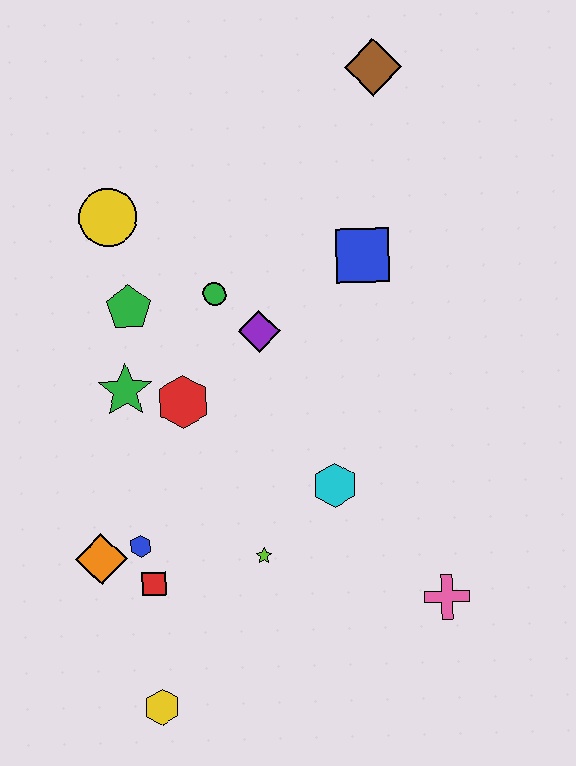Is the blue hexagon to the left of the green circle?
Yes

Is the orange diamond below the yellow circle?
Yes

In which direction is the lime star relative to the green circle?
The lime star is below the green circle.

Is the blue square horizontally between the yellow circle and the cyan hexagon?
No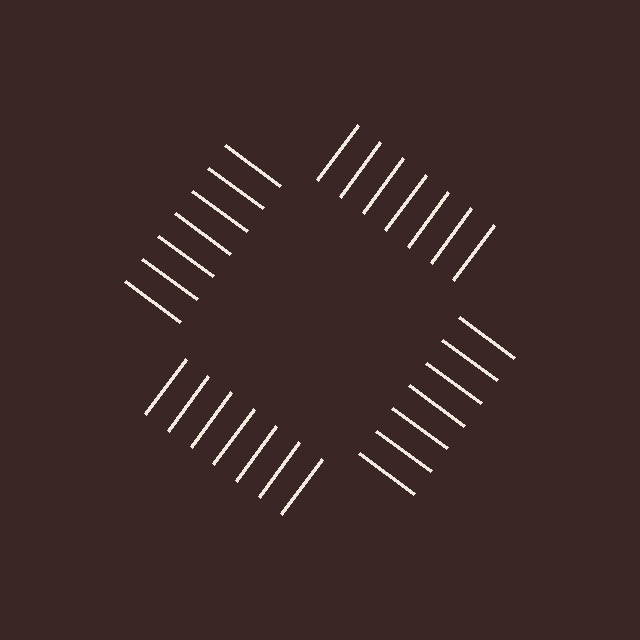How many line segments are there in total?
28 — 7 along each of the 4 edges.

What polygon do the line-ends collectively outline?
An illusory square — the line segments terminate on its edges but no continuous stroke is drawn.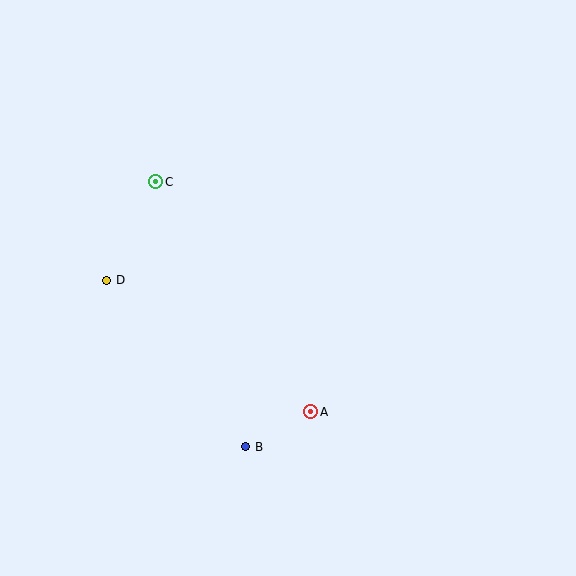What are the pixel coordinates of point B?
Point B is at (246, 447).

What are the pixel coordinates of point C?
Point C is at (156, 182).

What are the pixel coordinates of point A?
Point A is at (311, 412).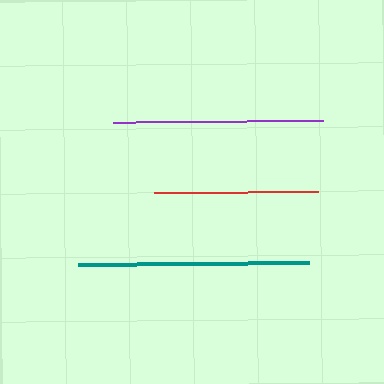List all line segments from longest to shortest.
From longest to shortest: teal, purple, red.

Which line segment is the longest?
The teal line is the longest at approximately 230 pixels.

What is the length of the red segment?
The red segment is approximately 164 pixels long.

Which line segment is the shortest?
The red line is the shortest at approximately 164 pixels.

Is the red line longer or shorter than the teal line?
The teal line is longer than the red line.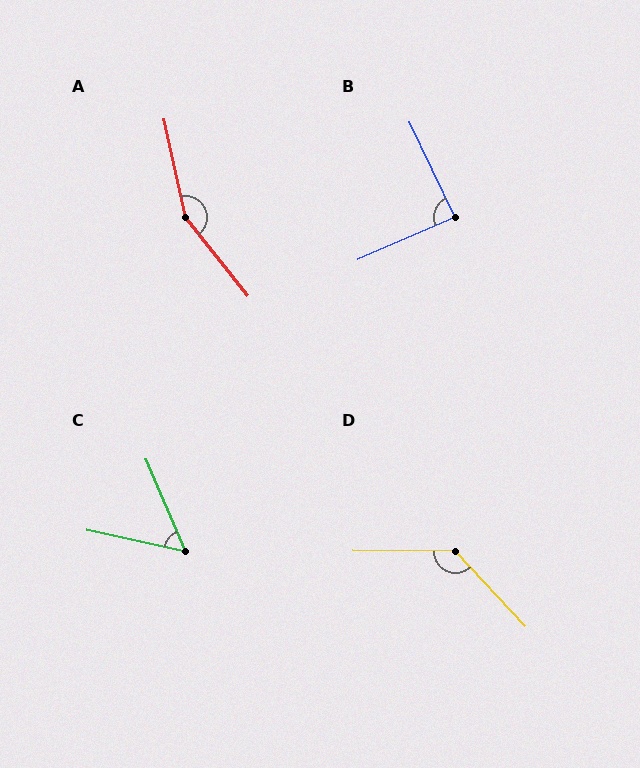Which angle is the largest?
A, at approximately 154 degrees.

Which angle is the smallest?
C, at approximately 54 degrees.